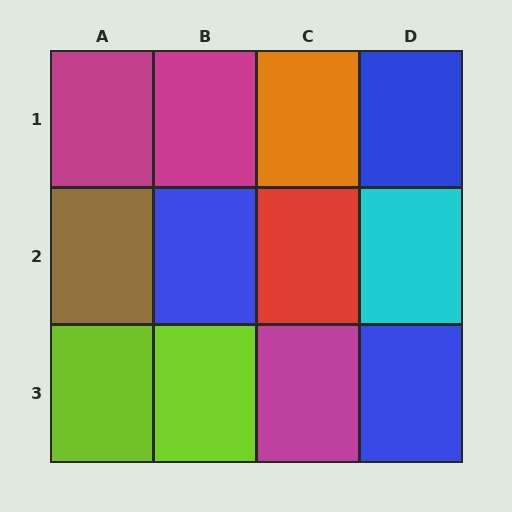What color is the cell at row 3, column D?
Blue.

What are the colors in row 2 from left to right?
Brown, blue, red, cyan.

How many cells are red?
1 cell is red.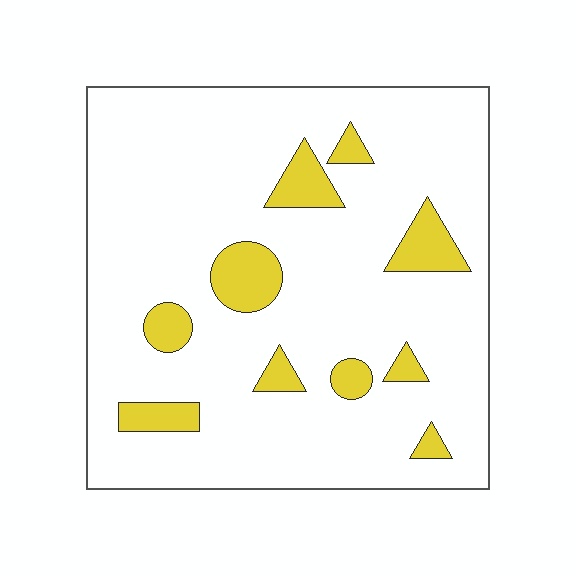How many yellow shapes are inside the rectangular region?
10.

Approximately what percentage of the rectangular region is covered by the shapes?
Approximately 15%.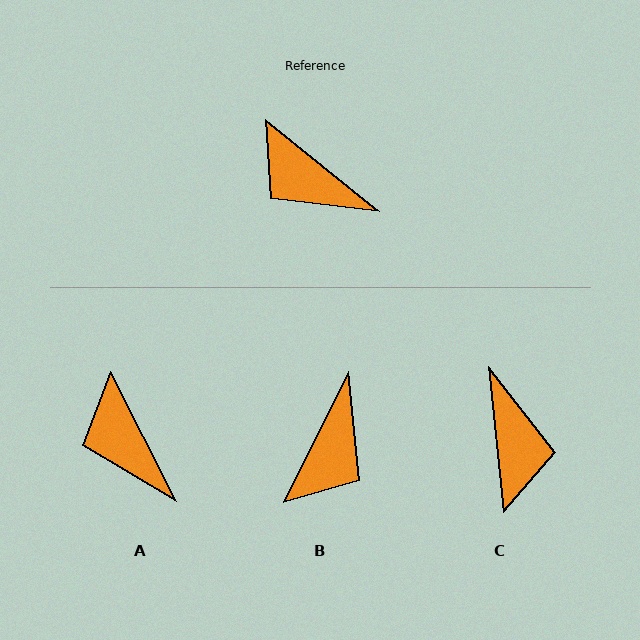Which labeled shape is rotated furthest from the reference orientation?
C, about 135 degrees away.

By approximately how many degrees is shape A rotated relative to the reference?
Approximately 24 degrees clockwise.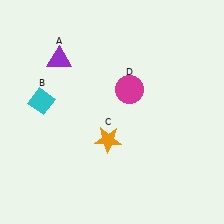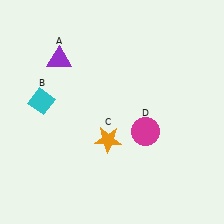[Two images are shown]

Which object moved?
The magenta circle (D) moved down.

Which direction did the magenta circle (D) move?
The magenta circle (D) moved down.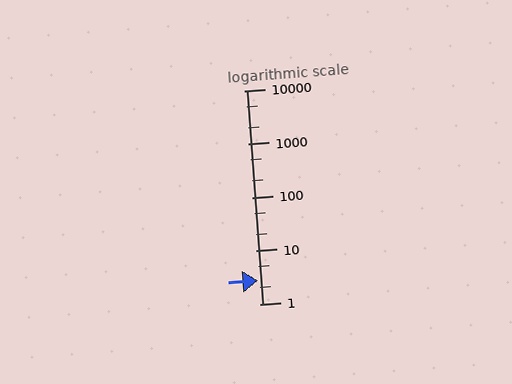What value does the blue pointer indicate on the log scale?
The pointer indicates approximately 2.7.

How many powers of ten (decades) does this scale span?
The scale spans 4 decades, from 1 to 10000.